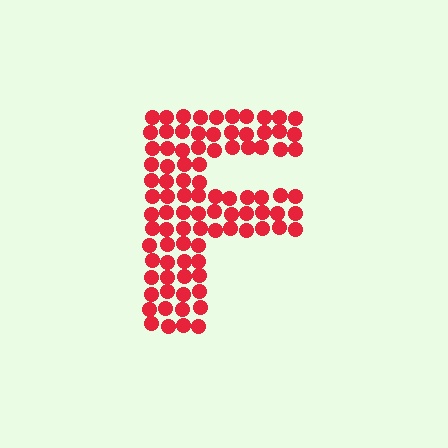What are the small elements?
The small elements are circles.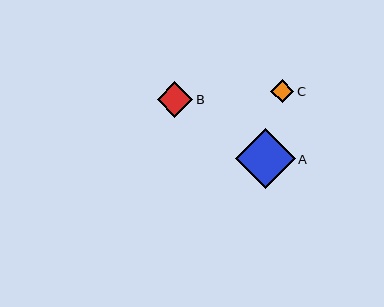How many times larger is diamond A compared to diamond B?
Diamond A is approximately 1.7 times the size of diamond B.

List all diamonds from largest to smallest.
From largest to smallest: A, B, C.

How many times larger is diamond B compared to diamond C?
Diamond B is approximately 1.6 times the size of diamond C.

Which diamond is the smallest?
Diamond C is the smallest with a size of approximately 23 pixels.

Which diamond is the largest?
Diamond A is the largest with a size of approximately 60 pixels.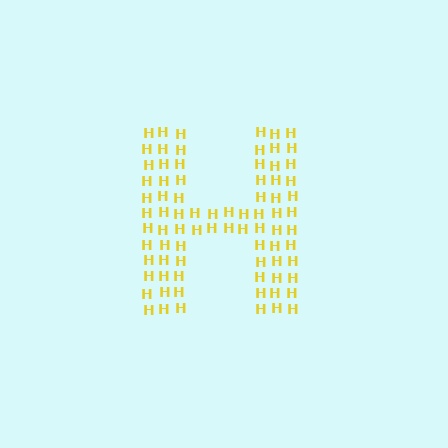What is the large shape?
The large shape is the letter H.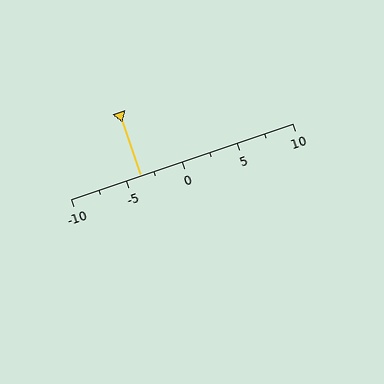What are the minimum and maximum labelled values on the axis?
The axis runs from -10 to 10.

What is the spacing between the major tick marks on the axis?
The major ticks are spaced 5 apart.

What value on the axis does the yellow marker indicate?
The marker indicates approximately -3.8.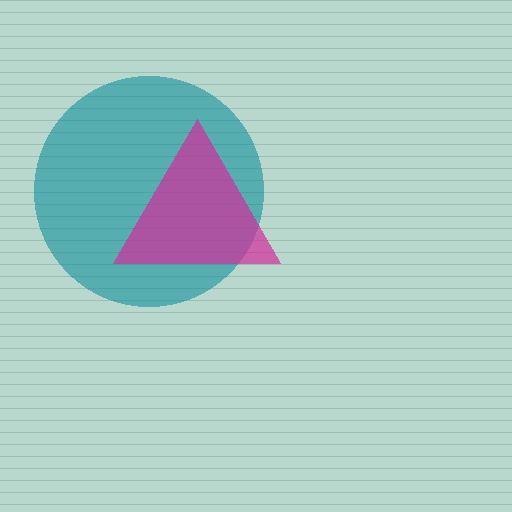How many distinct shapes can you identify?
There are 2 distinct shapes: a teal circle, a magenta triangle.